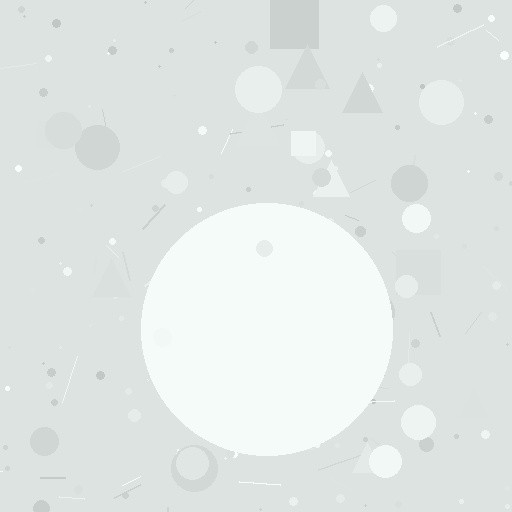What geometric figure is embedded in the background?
A circle is embedded in the background.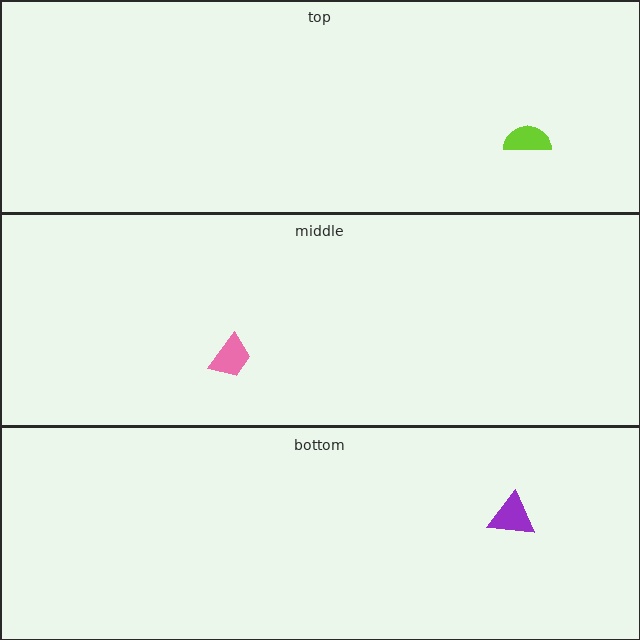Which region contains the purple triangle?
The bottom region.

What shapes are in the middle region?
The pink trapezoid.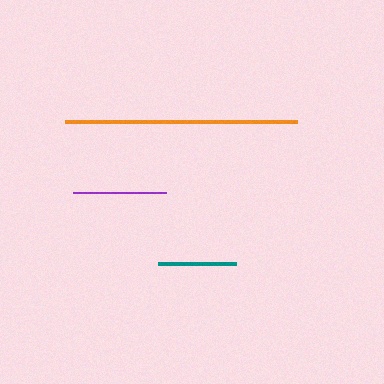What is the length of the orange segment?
The orange segment is approximately 232 pixels long.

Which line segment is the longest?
The orange line is the longest at approximately 232 pixels.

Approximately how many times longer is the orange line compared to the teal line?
The orange line is approximately 3.0 times the length of the teal line.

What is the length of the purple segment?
The purple segment is approximately 93 pixels long.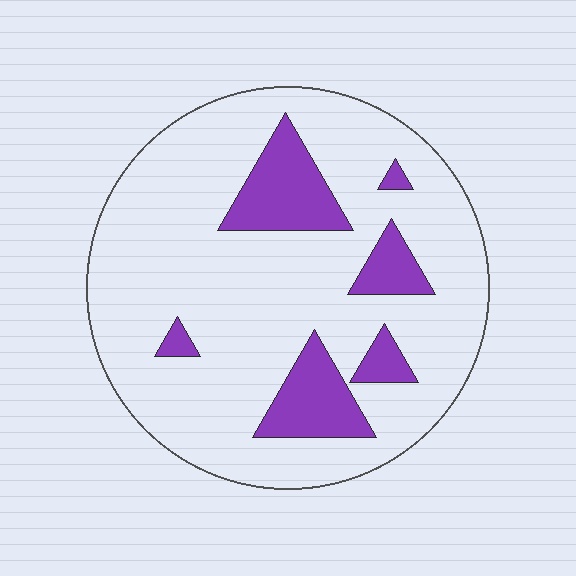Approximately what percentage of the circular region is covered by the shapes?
Approximately 15%.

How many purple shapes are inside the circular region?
6.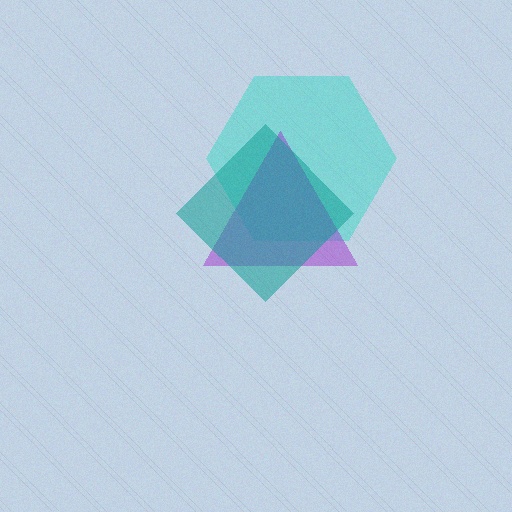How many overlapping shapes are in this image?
There are 3 overlapping shapes in the image.